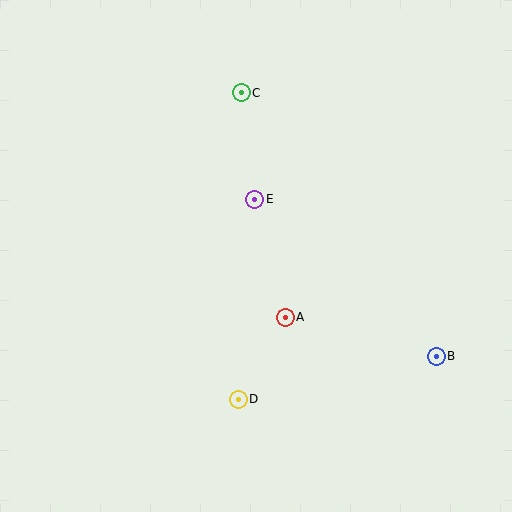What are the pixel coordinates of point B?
Point B is at (436, 356).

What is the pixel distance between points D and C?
The distance between D and C is 307 pixels.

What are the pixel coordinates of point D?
Point D is at (238, 399).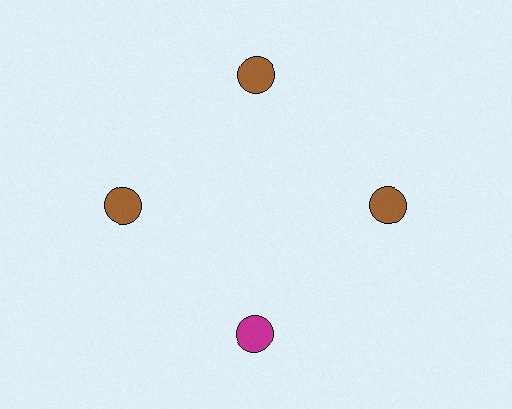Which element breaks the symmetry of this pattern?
The magenta circle at roughly the 6 o'clock position breaks the symmetry. All other shapes are brown circles.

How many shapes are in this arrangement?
There are 4 shapes arranged in a ring pattern.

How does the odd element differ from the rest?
It has a different color: magenta instead of brown.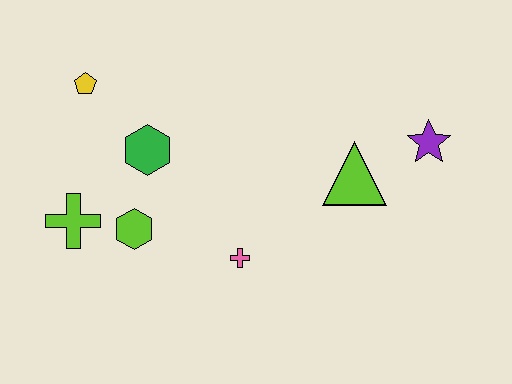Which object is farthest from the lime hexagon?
The purple star is farthest from the lime hexagon.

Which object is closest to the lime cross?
The lime hexagon is closest to the lime cross.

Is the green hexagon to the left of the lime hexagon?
No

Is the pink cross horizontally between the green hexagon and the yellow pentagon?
No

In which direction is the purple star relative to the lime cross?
The purple star is to the right of the lime cross.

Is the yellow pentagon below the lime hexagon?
No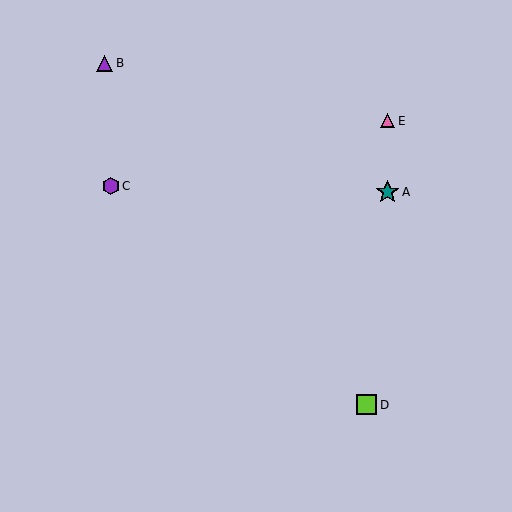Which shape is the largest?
The teal star (labeled A) is the largest.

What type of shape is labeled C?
Shape C is a purple hexagon.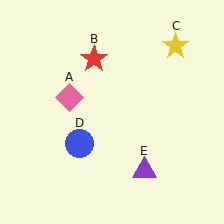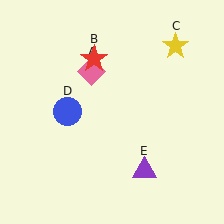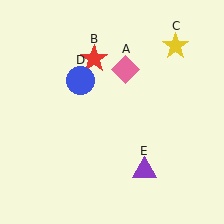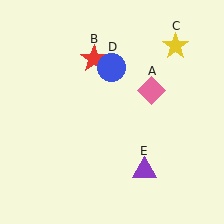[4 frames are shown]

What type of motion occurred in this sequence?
The pink diamond (object A), blue circle (object D) rotated clockwise around the center of the scene.